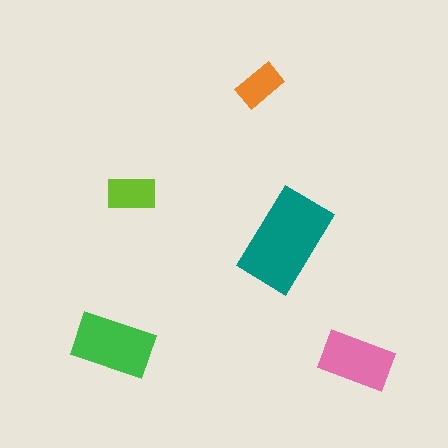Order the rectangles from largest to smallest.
the teal one, the green one, the pink one, the lime one, the orange one.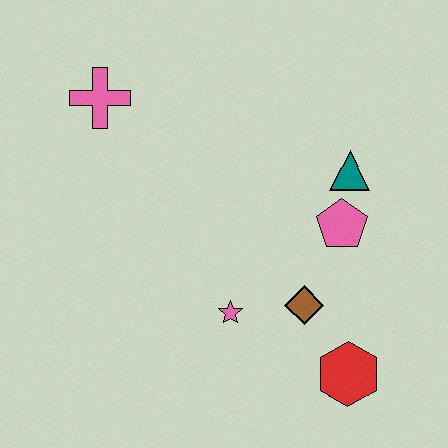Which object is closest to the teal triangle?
The pink pentagon is closest to the teal triangle.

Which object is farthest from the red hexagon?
The pink cross is farthest from the red hexagon.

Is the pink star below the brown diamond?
Yes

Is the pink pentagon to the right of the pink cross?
Yes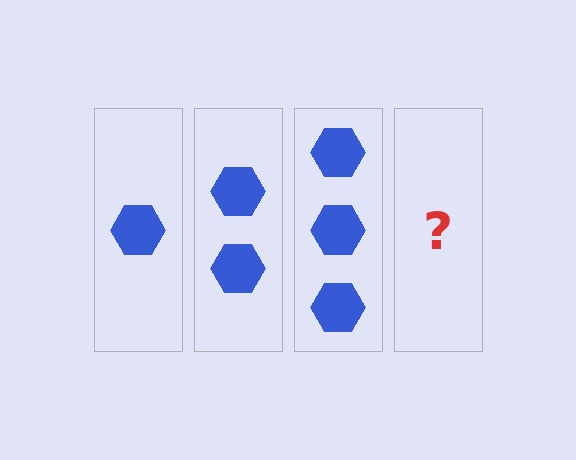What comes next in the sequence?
The next element should be 4 hexagons.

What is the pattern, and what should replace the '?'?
The pattern is that each step adds one more hexagon. The '?' should be 4 hexagons.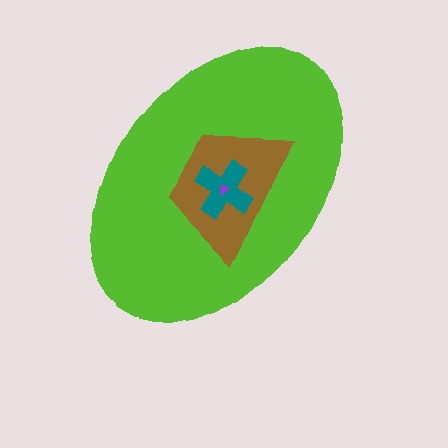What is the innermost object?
The purple triangle.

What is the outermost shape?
The lime ellipse.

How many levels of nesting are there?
4.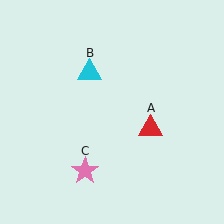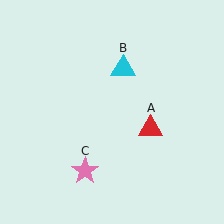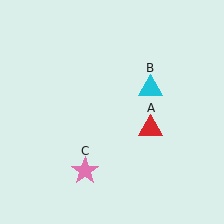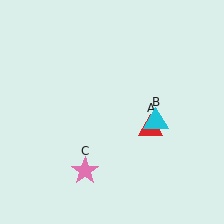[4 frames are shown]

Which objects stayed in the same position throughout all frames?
Red triangle (object A) and pink star (object C) remained stationary.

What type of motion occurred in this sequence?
The cyan triangle (object B) rotated clockwise around the center of the scene.